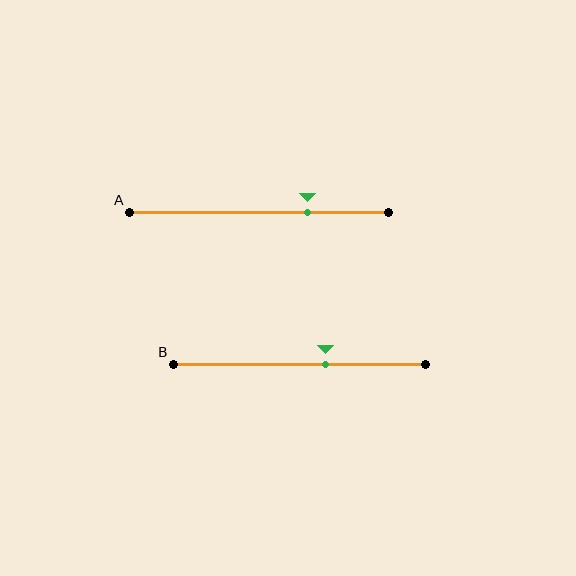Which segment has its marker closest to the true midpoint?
Segment B has its marker closest to the true midpoint.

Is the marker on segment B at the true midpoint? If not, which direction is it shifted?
No, the marker on segment B is shifted to the right by about 10% of the segment length.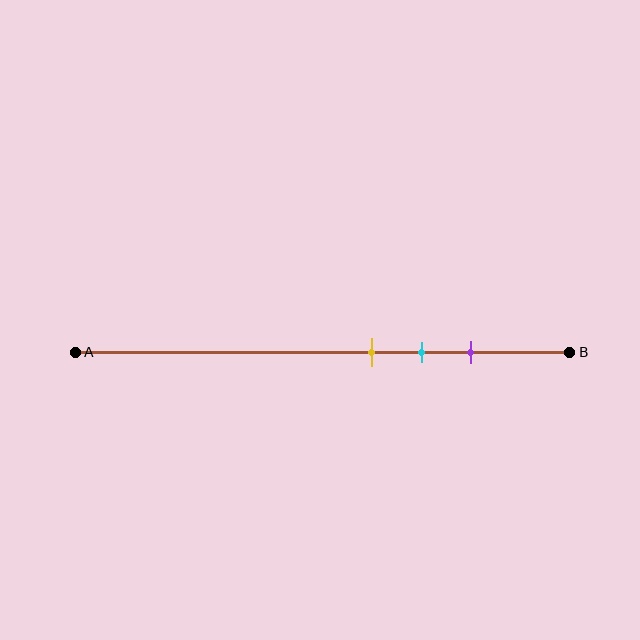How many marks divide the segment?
There are 3 marks dividing the segment.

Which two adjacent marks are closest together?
The yellow and cyan marks are the closest adjacent pair.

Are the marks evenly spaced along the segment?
Yes, the marks are approximately evenly spaced.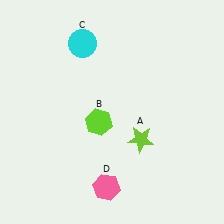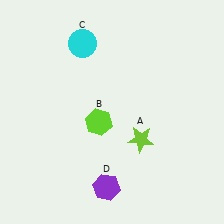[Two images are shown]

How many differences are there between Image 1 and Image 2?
There is 1 difference between the two images.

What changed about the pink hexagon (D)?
In Image 1, D is pink. In Image 2, it changed to purple.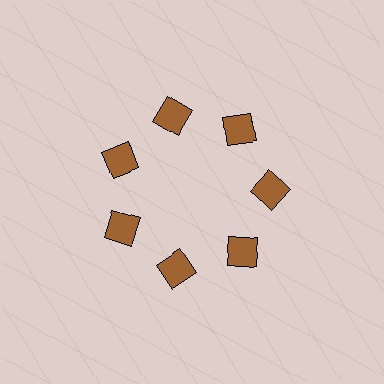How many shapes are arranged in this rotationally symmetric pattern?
There are 7 shapes, arranged in 7 groups of 1.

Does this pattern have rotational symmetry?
Yes, this pattern has 7-fold rotational symmetry. It looks the same after rotating 51 degrees around the center.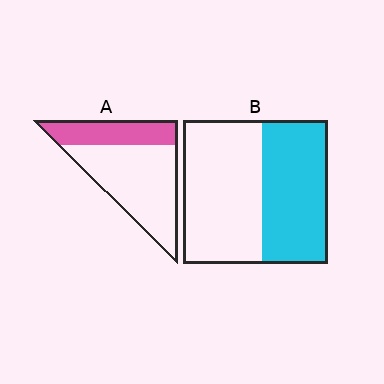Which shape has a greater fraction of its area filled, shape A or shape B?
Shape B.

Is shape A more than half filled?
No.